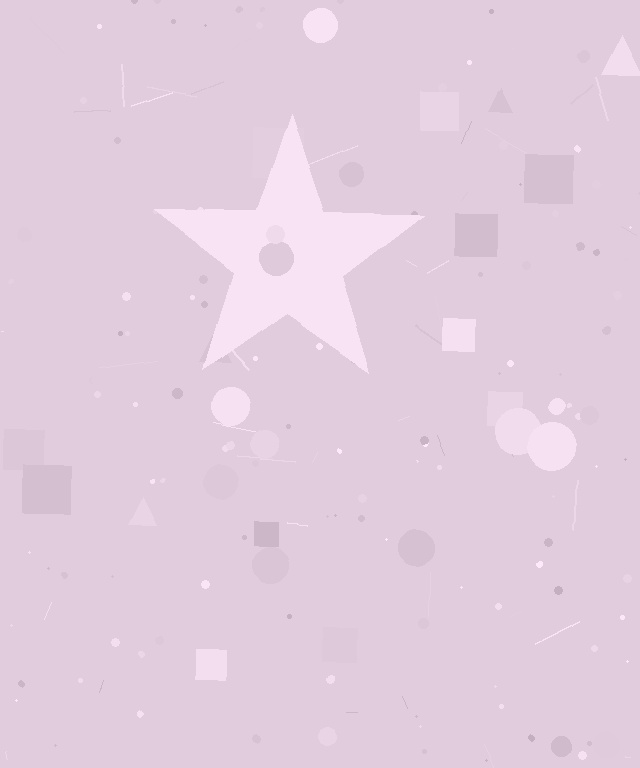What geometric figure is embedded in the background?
A star is embedded in the background.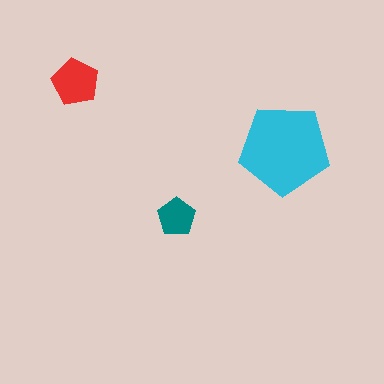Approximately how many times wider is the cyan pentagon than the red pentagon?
About 2 times wider.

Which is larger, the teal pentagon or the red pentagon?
The red one.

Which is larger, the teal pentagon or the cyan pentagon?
The cyan one.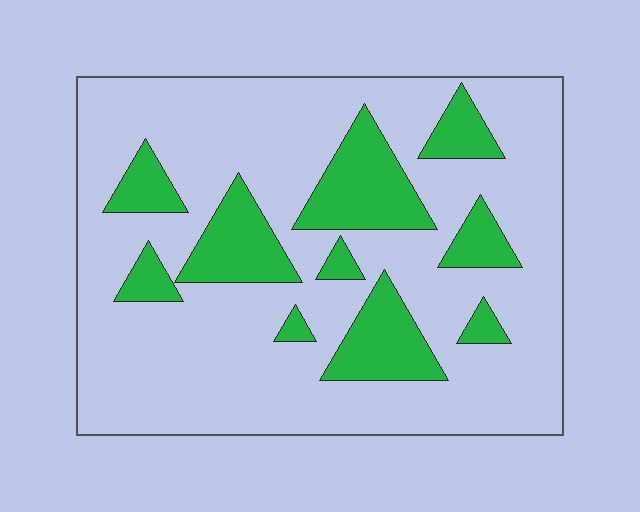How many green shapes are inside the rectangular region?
10.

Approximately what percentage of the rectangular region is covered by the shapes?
Approximately 25%.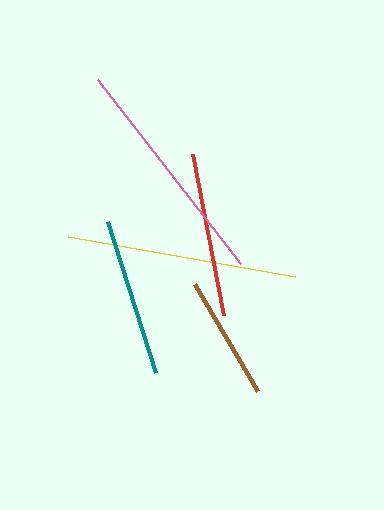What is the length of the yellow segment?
The yellow segment is approximately 230 pixels long.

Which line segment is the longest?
The pink line is the longest at approximately 233 pixels.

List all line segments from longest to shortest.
From longest to shortest: pink, yellow, red, teal, brown.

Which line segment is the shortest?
The brown line is the shortest at approximately 124 pixels.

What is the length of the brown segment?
The brown segment is approximately 124 pixels long.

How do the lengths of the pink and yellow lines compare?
The pink and yellow lines are approximately the same length.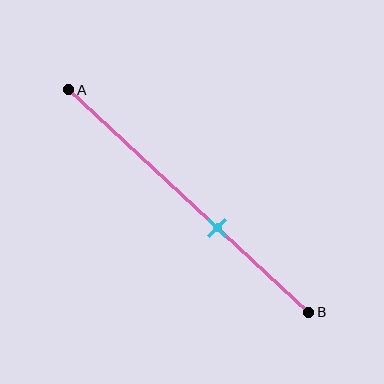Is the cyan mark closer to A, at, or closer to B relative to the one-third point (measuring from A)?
The cyan mark is closer to point B than the one-third point of segment AB.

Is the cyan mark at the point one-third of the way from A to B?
No, the mark is at about 60% from A, not at the 33% one-third point.